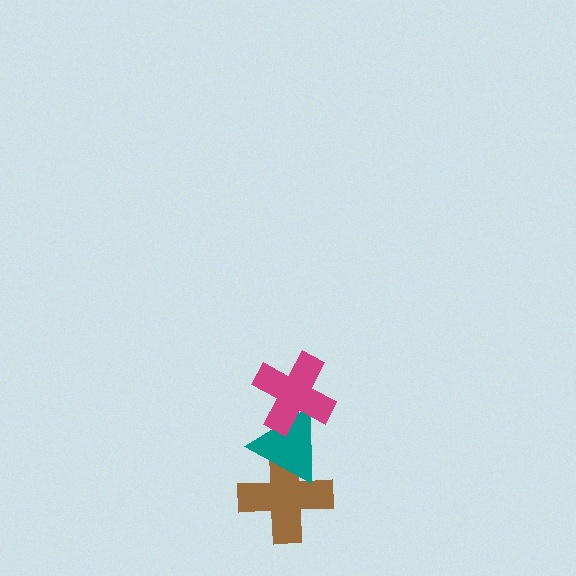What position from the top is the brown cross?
The brown cross is 3rd from the top.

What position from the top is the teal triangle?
The teal triangle is 2nd from the top.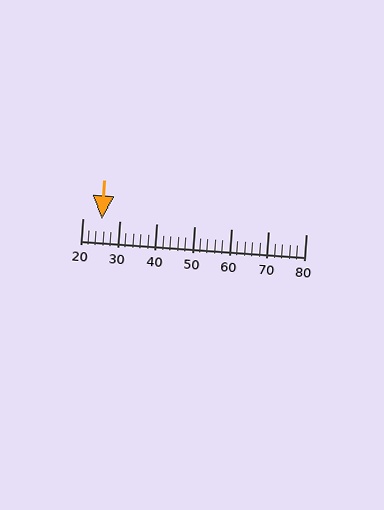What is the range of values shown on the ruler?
The ruler shows values from 20 to 80.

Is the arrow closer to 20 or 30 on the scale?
The arrow is closer to 30.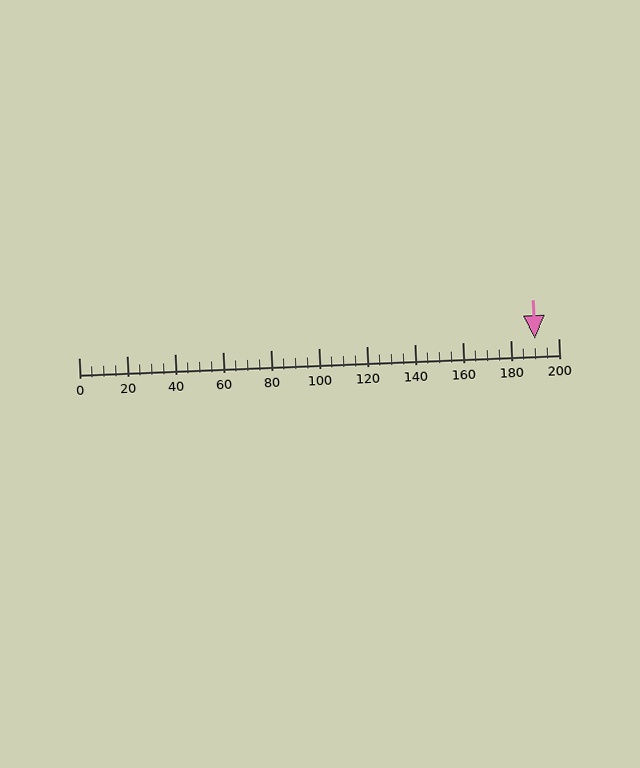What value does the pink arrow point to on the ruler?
The pink arrow points to approximately 190.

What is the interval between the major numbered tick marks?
The major tick marks are spaced 20 units apart.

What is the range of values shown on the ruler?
The ruler shows values from 0 to 200.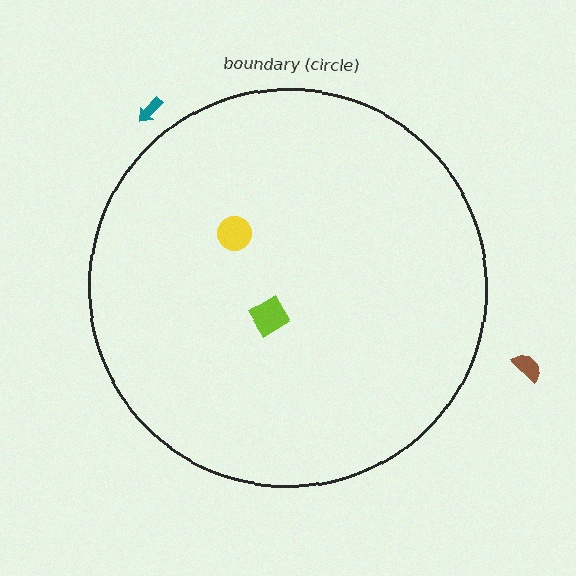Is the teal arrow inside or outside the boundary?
Outside.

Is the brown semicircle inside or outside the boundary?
Outside.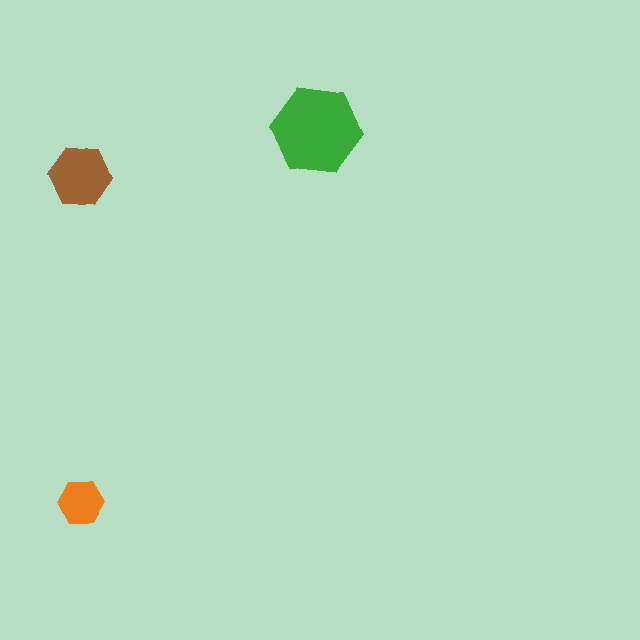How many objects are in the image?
There are 3 objects in the image.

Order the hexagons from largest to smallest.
the green one, the brown one, the orange one.